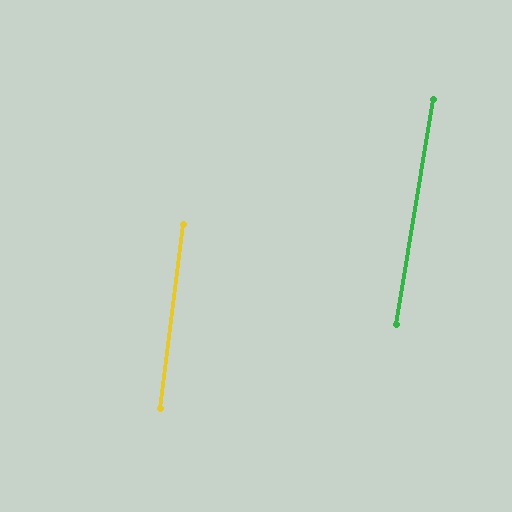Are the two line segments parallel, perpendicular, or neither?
Parallel — their directions differ by only 1.9°.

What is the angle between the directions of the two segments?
Approximately 2 degrees.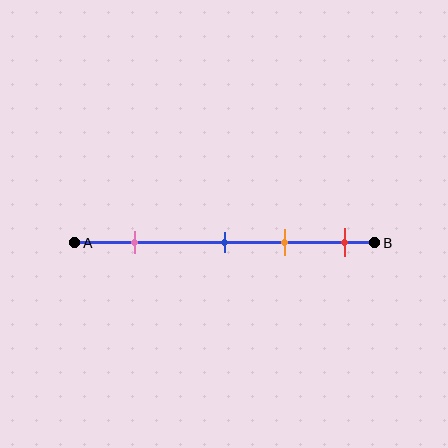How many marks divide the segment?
There are 4 marks dividing the segment.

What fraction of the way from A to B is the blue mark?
The blue mark is approximately 50% (0.5) of the way from A to B.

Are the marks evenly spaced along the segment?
No, the marks are not evenly spaced.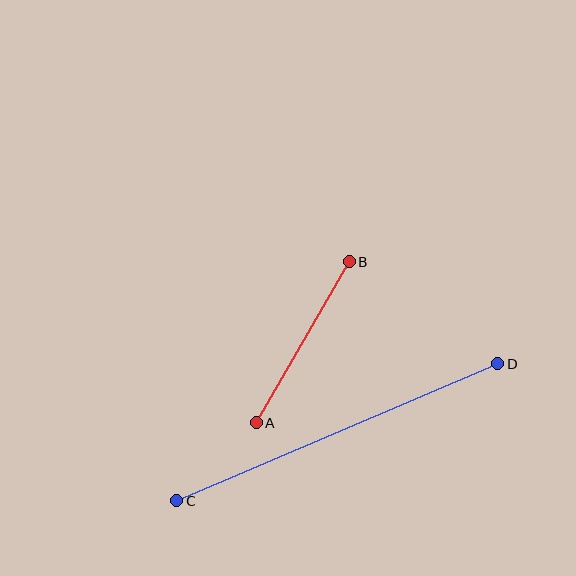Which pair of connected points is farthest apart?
Points C and D are farthest apart.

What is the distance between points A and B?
The distance is approximately 186 pixels.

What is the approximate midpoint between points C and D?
The midpoint is at approximately (337, 432) pixels.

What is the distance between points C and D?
The distance is approximately 349 pixels.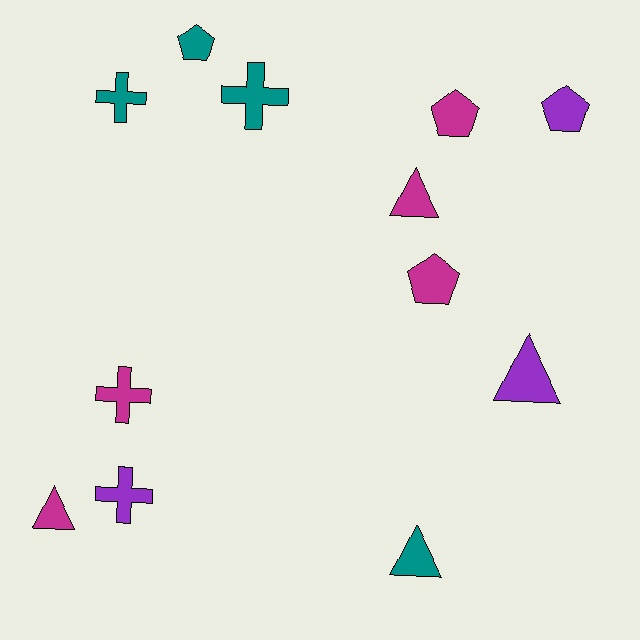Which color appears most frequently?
Magenta, with 5 objects.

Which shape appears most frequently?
Triangle, with 4 objects.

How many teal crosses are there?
There are 2 teal crosses.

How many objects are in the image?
There are 12 objects.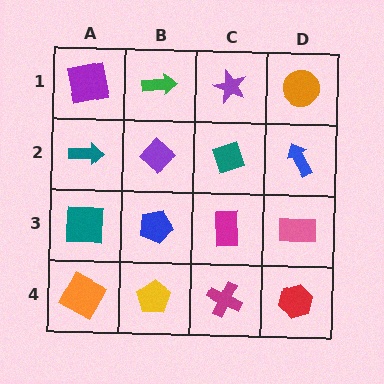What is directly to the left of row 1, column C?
A green arrow.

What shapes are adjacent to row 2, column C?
A purple star (row 1, column C), a magenta rectangle (row 3, column C), a purple diamond (row 2, column B), a blue arrow (row 2, column D).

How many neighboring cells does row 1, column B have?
3.